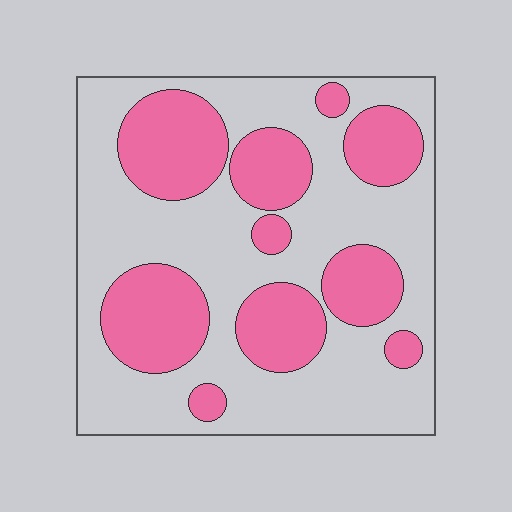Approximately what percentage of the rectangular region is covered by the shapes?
Approximately 35%.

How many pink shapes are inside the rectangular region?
10.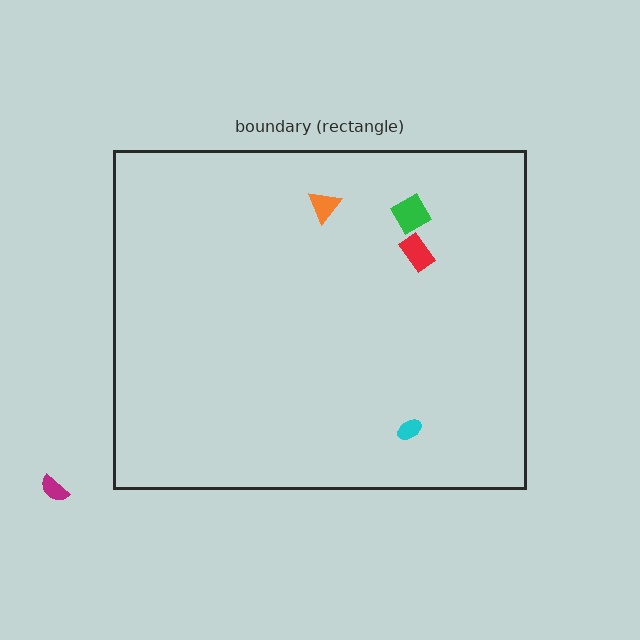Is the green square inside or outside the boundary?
Inside.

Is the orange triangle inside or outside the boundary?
Inside.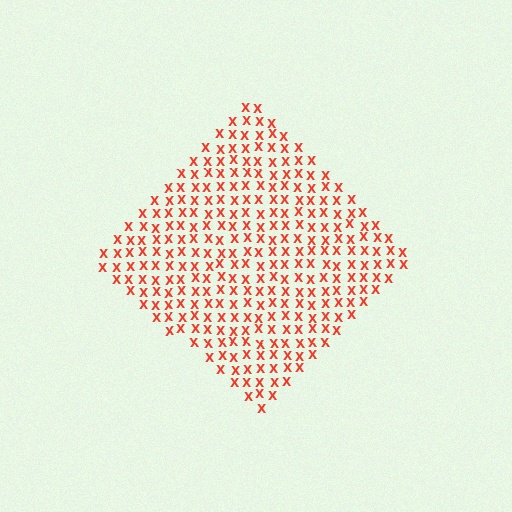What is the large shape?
The large shape is a diamond.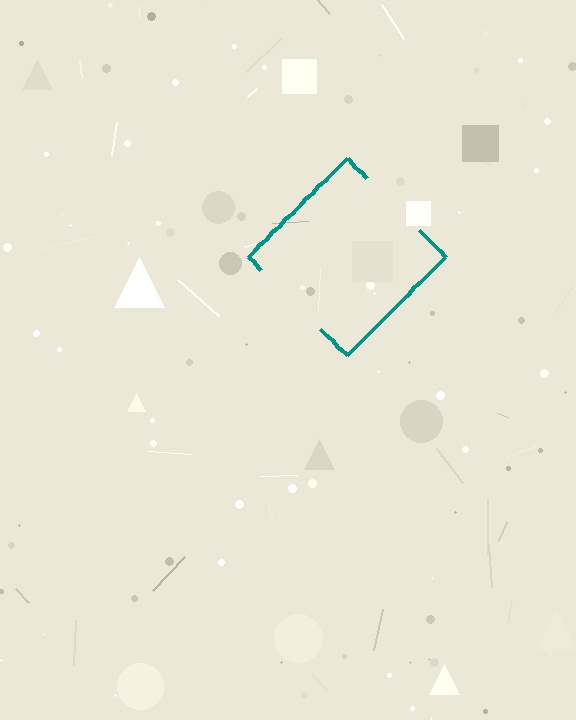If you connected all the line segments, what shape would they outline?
They would outline a diamond.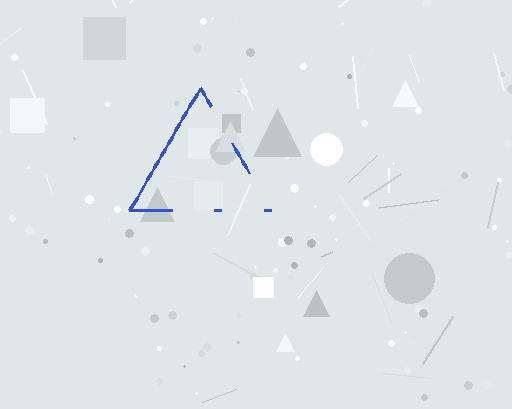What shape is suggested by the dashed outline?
The dashed outline suggests a triangle.